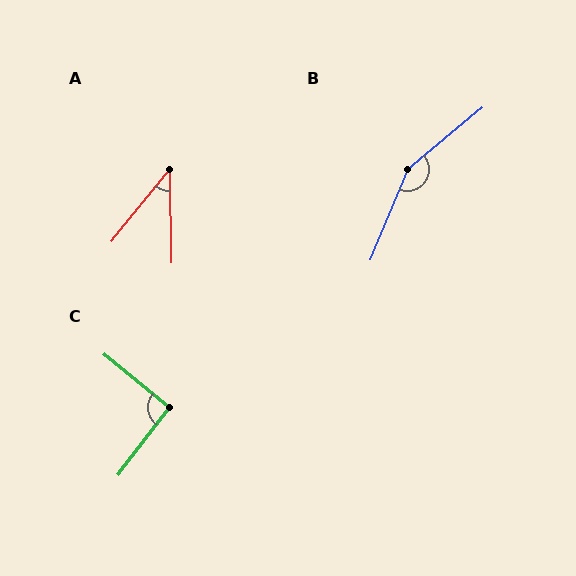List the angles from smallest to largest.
A (40°), C (92°), B (152°).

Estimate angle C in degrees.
Approximately 92 degrees.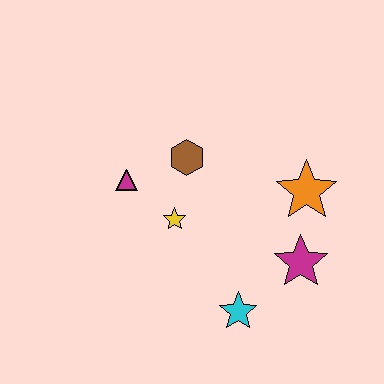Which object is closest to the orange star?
The magenta star is closest to the orange star.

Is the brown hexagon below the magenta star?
No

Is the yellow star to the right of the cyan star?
No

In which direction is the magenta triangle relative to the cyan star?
The magenta triangle is above the cyan star.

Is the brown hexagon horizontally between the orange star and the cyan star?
No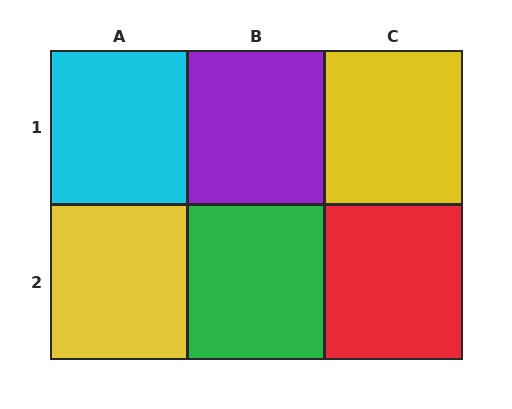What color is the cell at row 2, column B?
Green.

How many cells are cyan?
1 cell is cyan.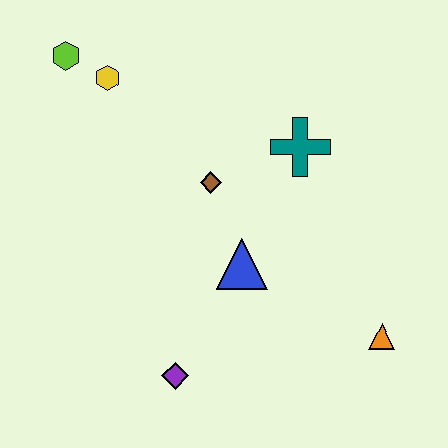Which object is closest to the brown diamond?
The blue triangle is closest to the brown diamond.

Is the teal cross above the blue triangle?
Yes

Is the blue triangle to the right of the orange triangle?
No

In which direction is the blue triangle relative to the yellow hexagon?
The blue triangle is below the yellow hexagon.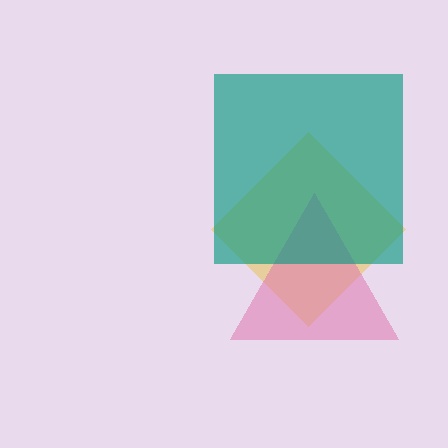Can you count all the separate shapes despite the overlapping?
Yes, there are 3 separate shapes.